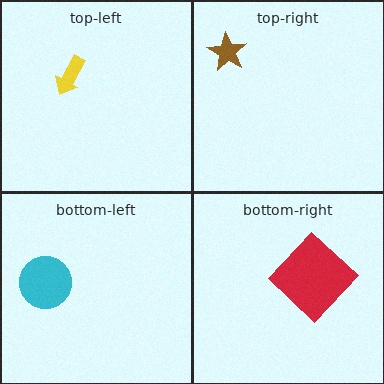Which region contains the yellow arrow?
The top-left region.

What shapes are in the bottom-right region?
The red diamond.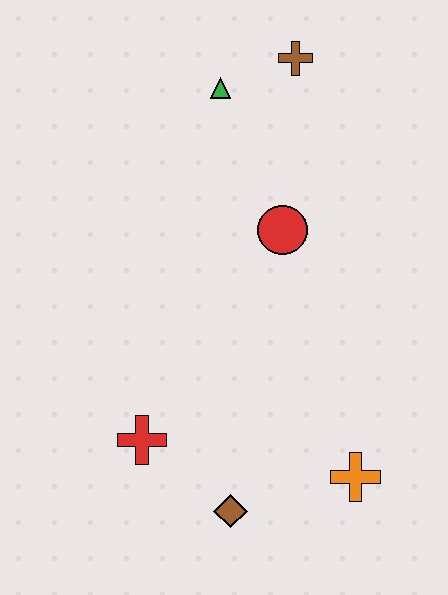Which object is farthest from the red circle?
The brown diamond is farthest from the red circle.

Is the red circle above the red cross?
Yes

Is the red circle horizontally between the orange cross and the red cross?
Yes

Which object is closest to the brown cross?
The green triangle is closest to the brown cross.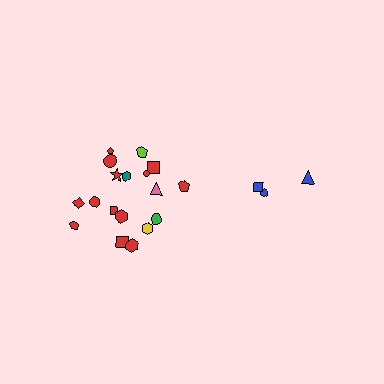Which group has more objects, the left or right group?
The left group.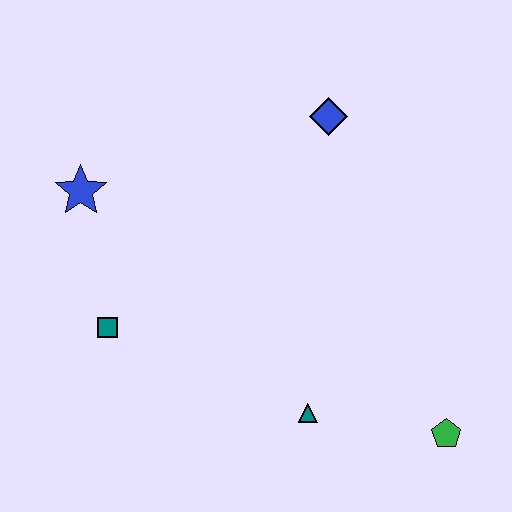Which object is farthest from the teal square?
The green pentagon is farthest from the teal square.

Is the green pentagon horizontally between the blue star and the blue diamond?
No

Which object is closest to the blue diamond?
The blue star is closest to the blue diamond.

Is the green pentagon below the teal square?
Yes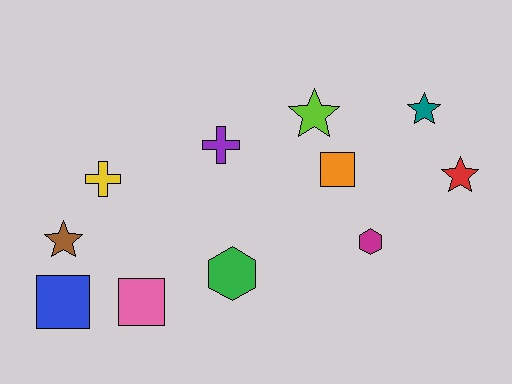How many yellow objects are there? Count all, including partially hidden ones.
There is 1 yellow object.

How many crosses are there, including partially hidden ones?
There are 2 crosses.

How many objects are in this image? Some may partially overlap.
There are 11 objects.